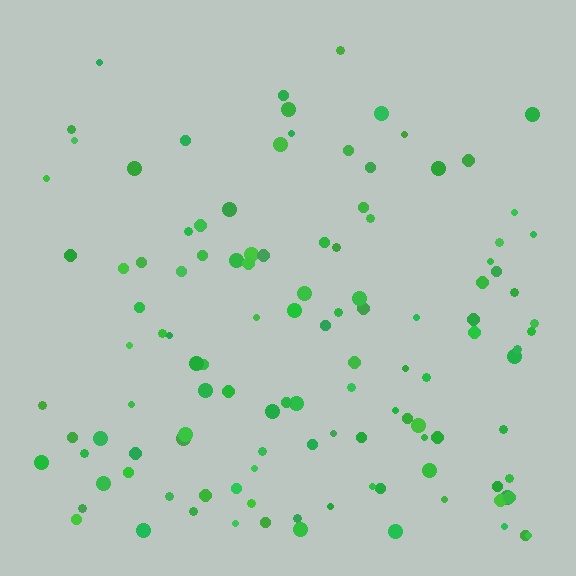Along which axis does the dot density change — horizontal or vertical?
Vertical.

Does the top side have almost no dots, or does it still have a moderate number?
Still a moderate number, just noticeably fewer than the bottom.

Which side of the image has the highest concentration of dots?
The bottom.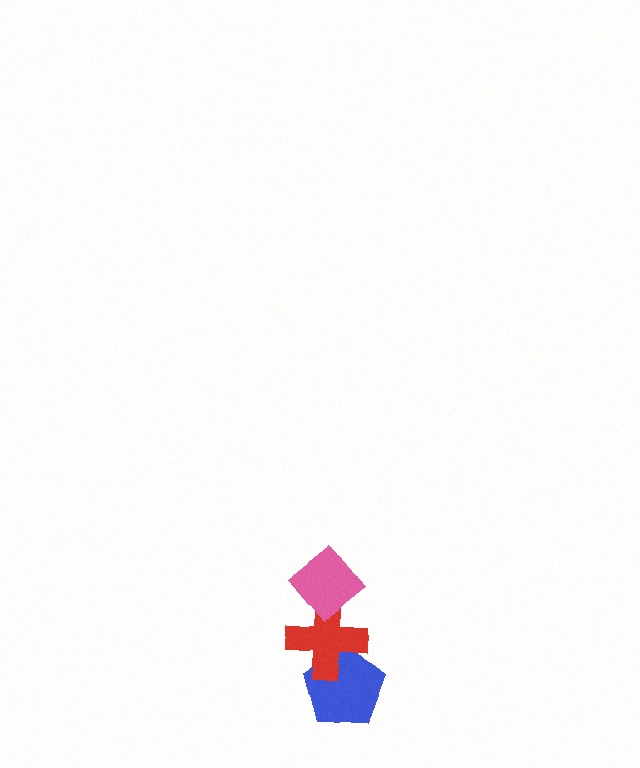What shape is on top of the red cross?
The pink diamond is on top of the red cross.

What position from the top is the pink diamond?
The pink diamond is 1st from the top.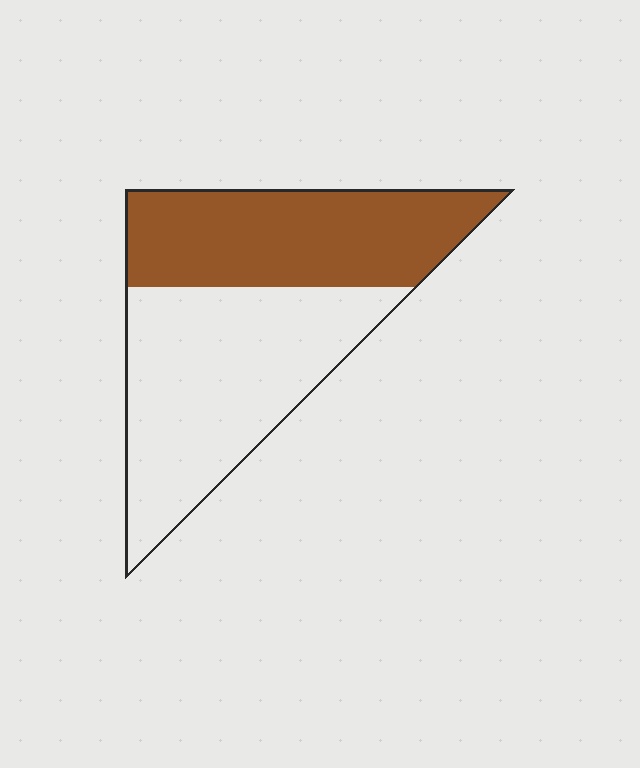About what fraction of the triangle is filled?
About two fifths (2/5).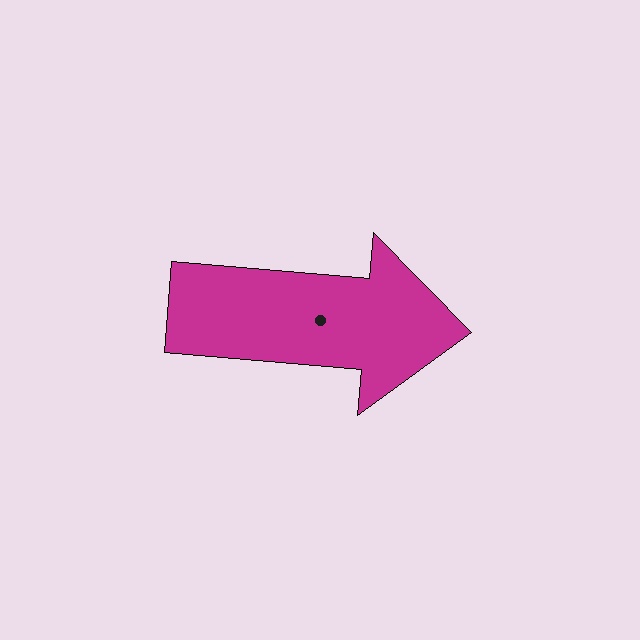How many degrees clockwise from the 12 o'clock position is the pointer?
Approximately 95 degrees.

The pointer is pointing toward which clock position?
Roughly 3 o'clock.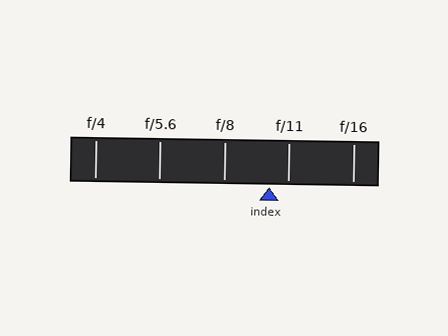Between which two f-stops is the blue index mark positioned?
The index mark is between f/8 and f/11.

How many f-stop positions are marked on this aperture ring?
There are 5 f-stop positions marked.